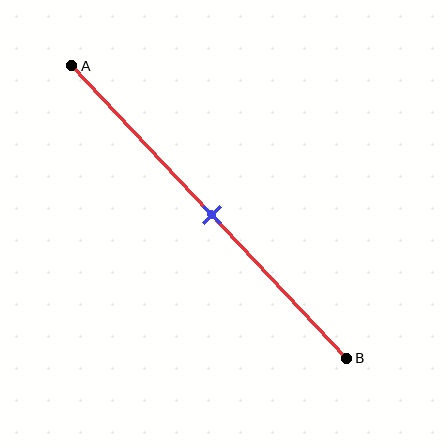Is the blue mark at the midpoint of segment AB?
Yes, the mark is approximately at the midpoint.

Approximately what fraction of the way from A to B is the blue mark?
The blue mark is approximately 50% of the way from A to B.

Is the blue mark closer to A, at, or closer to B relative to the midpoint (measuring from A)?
The blue mark is approximately at the midpoint of segment AB.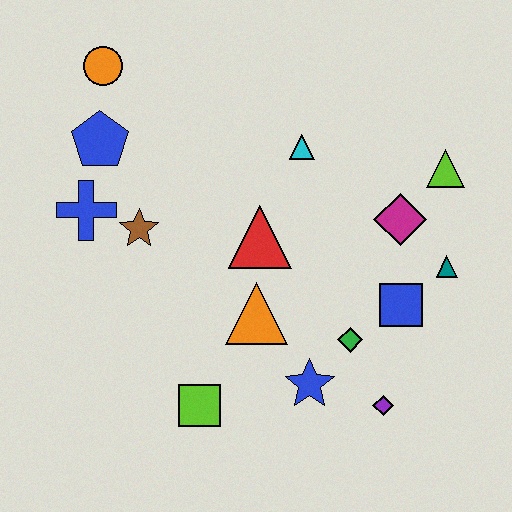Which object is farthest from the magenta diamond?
The orange circle is farthest from the magenta diamond.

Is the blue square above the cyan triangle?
No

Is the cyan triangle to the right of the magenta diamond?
No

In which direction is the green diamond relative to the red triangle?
The green diamond is below the red triangle.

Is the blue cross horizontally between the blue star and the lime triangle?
No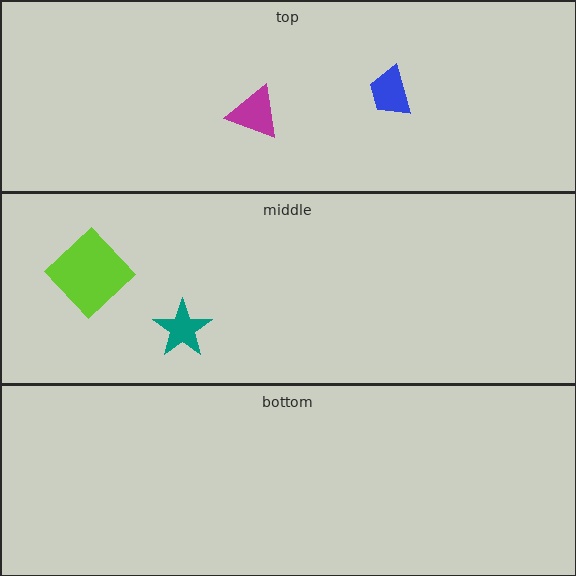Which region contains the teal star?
The middle region.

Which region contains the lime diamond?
The middle region.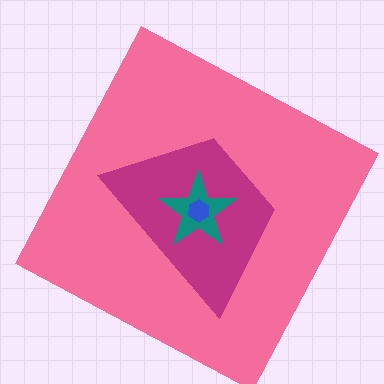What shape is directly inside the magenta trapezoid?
The teal star.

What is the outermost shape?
The pink square.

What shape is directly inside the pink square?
The magenta trapezoid.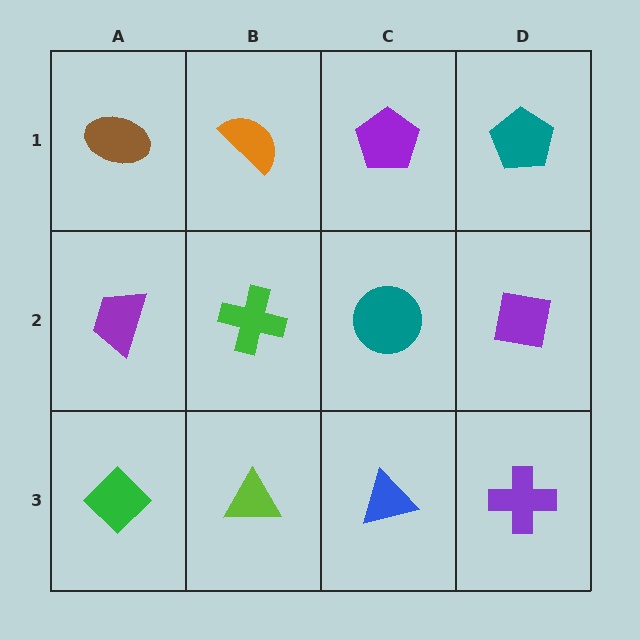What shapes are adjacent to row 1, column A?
A purple trapezoid (row 2, column A), an orange semicircle (row 1, column B).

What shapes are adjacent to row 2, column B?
An orange semicircle (row 1, column B), a lime triangle (row 3, column B), a purple trapezoid (row 2, column A), a teal circle (row 2, column C).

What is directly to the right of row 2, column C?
A purple square.